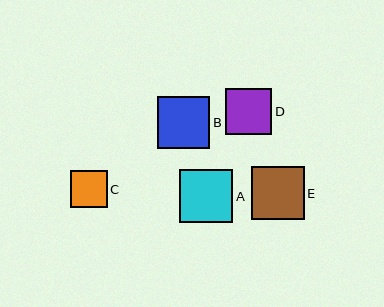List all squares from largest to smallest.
From largest to smallest: A, E, B, D, C.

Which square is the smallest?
Square C is the smallest with a size of approximately 37 pixels.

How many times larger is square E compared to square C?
Square E is approximately 1.4 times the size of square C.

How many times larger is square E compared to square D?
Square E is approximately 1.1 times the size of square D.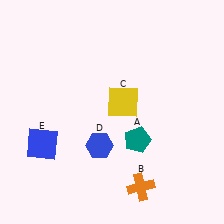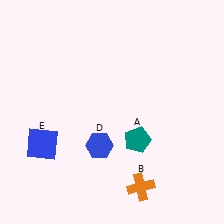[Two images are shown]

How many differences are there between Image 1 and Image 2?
There is 1 difference between the two images.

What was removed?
The yellow square (C) was removed in Image 2.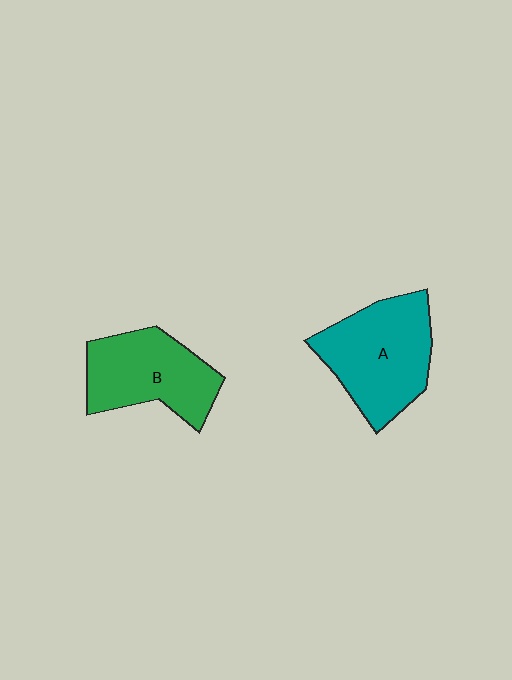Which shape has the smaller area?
Shape B (green).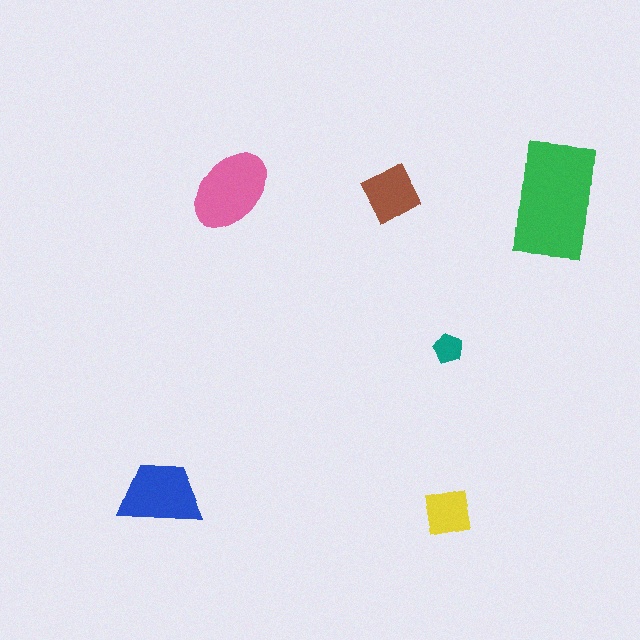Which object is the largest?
The green rectangle.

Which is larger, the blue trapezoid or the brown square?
The blue trapezoid.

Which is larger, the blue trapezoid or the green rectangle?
The green rectangle.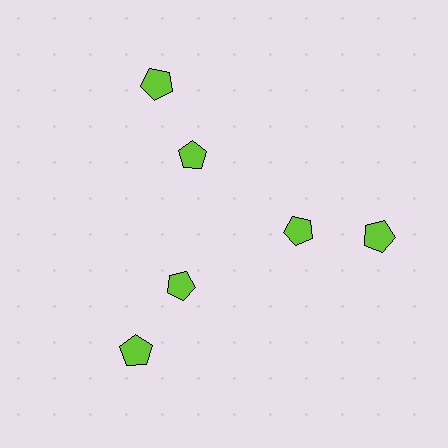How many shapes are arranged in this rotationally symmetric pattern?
There are 6 shapes, arranged in 3 groups of 2.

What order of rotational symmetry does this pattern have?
This pattern has 3-fold rotational symmetry.